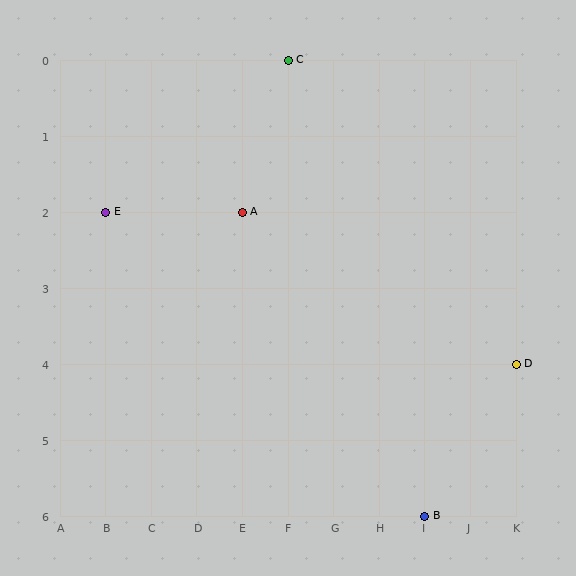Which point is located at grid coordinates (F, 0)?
Point C is at (F, 0).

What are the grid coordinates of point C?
Point C is at grid coordinates (F, 0).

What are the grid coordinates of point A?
Point A is at grid coordinates (E, 2).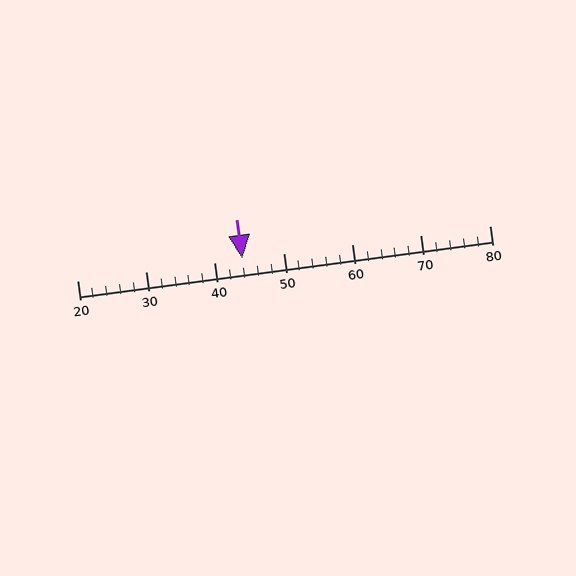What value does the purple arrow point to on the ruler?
The purple arrow points to approximately 44.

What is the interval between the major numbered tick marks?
The major tick marks are spaced 10 units apart.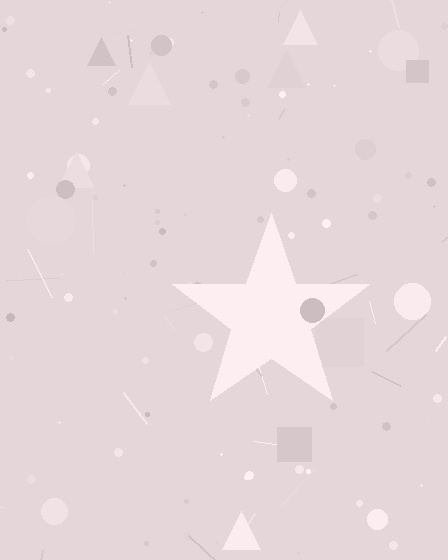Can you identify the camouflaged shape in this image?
The camouflaged shape is a star.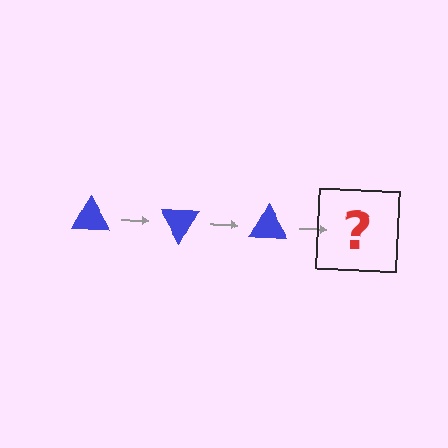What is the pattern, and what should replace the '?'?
The pattern is that the triangle rotates 60 degrees each step. The '?' should be a blue triangle rotated 180 degrees.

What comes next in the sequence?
The next element should be a blue triangle rotated 180 degrees.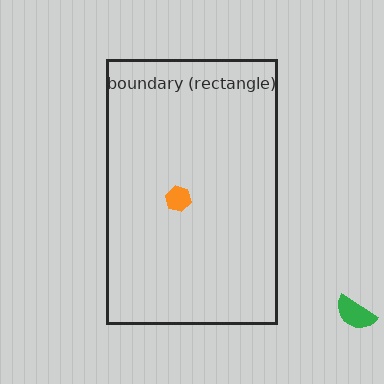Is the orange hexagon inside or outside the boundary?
Inside.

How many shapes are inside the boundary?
1 inside, 1 outside.